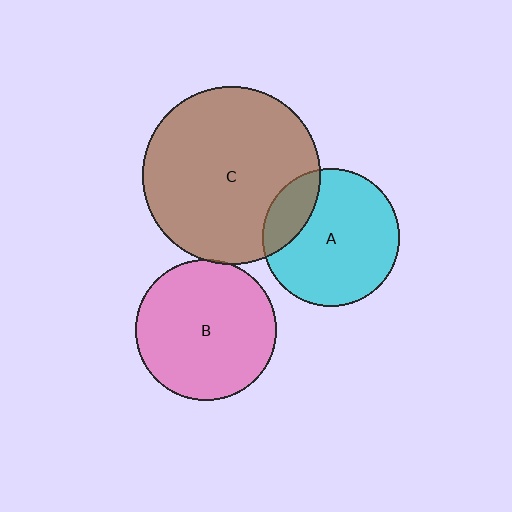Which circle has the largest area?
Circle C (brown).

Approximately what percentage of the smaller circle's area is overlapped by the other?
Approximately 20%.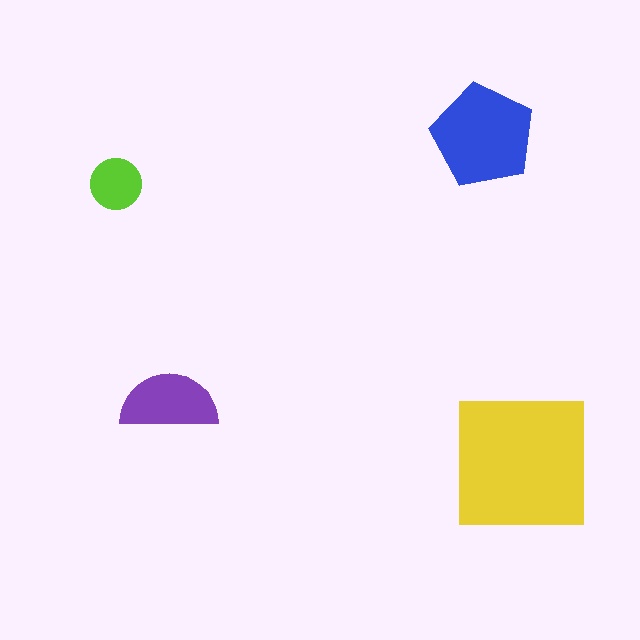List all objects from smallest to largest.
The lime circle, the purple semicircle, the blue pentagon, the yellow square.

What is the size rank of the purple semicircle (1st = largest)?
3rd.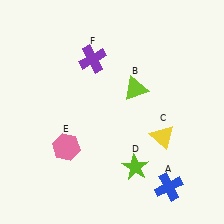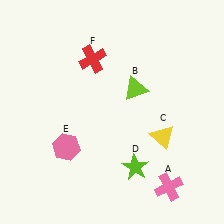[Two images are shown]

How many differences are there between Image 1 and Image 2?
There are 2 differences between the two images.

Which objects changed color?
A changed from blue to pink. F changed from purple to red.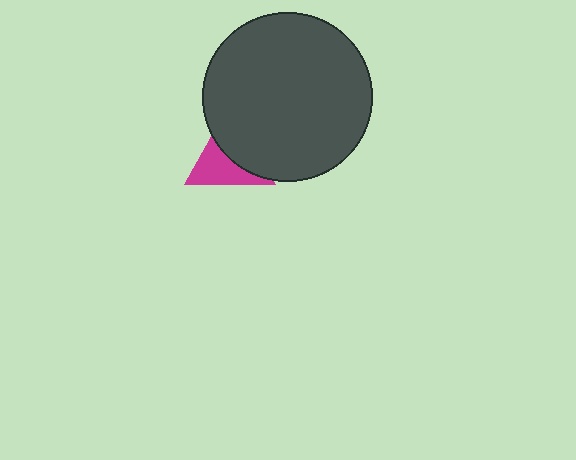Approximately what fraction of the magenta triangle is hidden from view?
Roughly 49% of the magenta triangle is hidden behind the dark gray circle.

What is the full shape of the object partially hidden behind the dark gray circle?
The partially hidden object is a magenta triangle.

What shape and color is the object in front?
The object in front is a dark gray circle.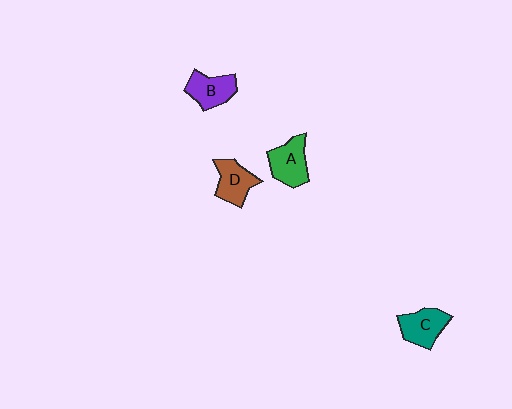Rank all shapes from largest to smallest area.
From largest to smallest: A (green), C (teal), B (purple), D (brown).